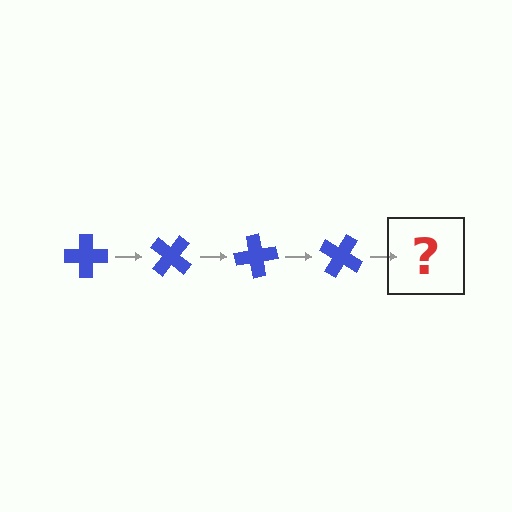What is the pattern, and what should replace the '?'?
The pattern is that the cross rotates 40 degrees each step. The '?' should be a blue cross rotated 160 degrees.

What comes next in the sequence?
The next element should be a blue cross rotated 160 degrees.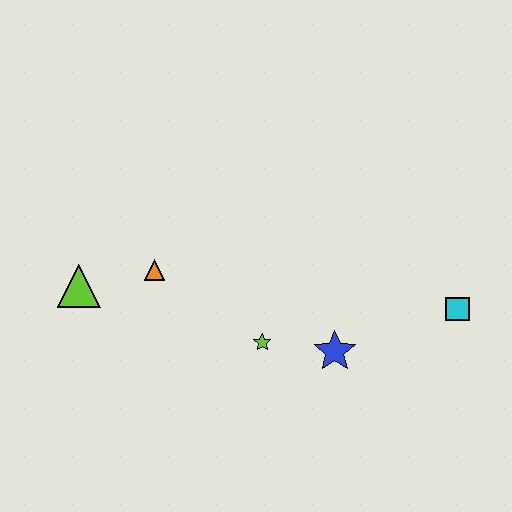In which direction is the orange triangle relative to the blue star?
The orange triangle is to the left of the blue star.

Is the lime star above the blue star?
Yes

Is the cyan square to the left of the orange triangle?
No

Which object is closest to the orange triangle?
The lime triangle is closest to the orange triangle.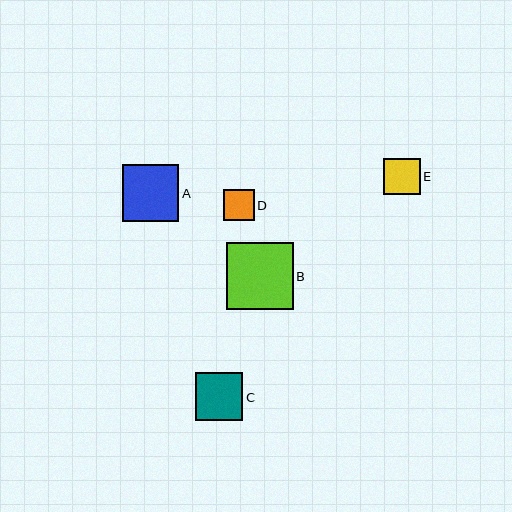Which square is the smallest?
Square D is the smallest with a size of approximately 31 pixels.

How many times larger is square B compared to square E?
Square B is approximately 1.9 times the size of square E.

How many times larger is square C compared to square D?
Square C is approximately 1.6 times the size of square D.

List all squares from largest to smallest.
From largest to smallest: B, A, C, E, D.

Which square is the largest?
Square B is the largest with a size of approximately 67 pixels.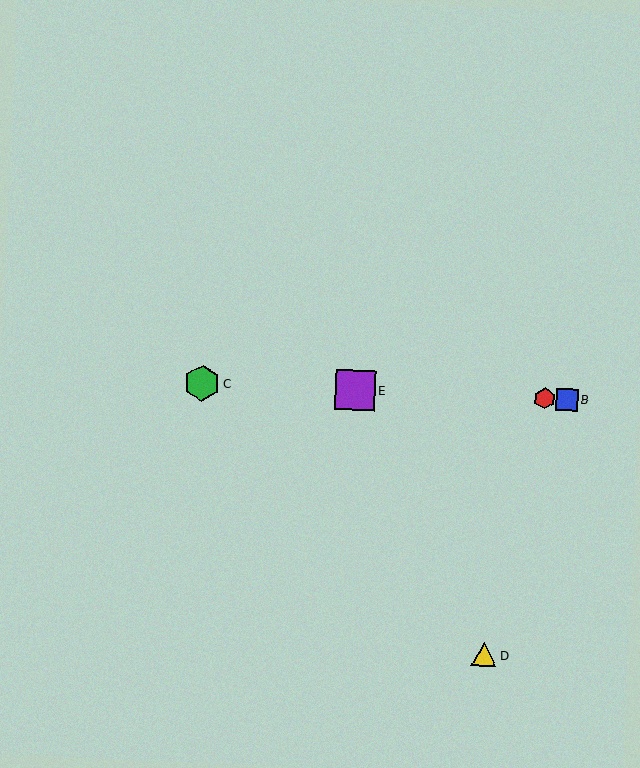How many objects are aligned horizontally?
4 objects (A, B, C, E) are aligned horizontally.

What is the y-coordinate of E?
Object E is at y≈390.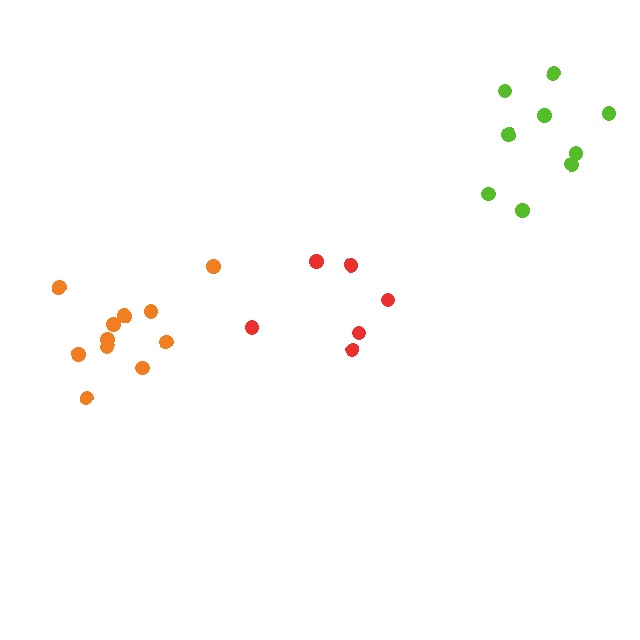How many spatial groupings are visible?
There are 3 spatial groupings.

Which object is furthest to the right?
The lime cluster is rightmost.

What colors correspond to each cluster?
The clusters are colored: orange, lime, red.